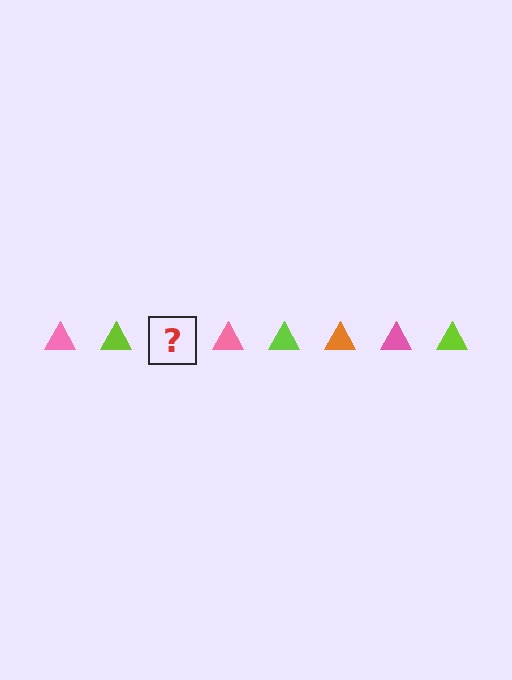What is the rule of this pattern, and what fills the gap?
The rule is that the pattern cycles through pink, lime, orange triangles. The gap should be filled with an orange triangle.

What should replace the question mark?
The question mark should be replaced with an orange triangle.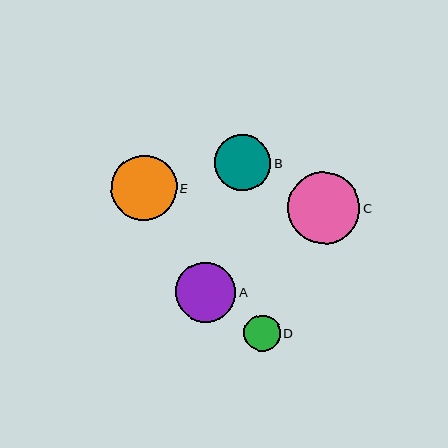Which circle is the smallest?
Circle D is the smallest with a size of approximately 37 pixels.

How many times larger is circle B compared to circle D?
Circle B is approximately 1.5 times the size of circle D.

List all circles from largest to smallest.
From largest to smallest: C, E, A, B, D.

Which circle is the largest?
Circle C is the largest with a size of approximately 73 pixels.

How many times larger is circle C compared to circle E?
Circle C is approximately 1.1 times the size of circle E.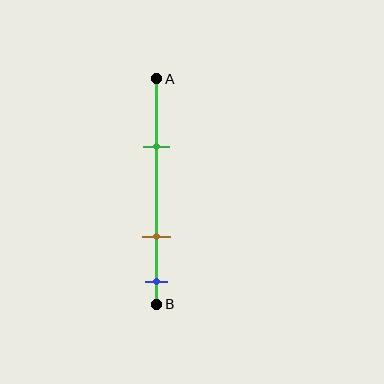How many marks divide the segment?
There are 3 marks dividing the segment.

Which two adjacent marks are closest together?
The brown and blue marks are the closest adjacent pair.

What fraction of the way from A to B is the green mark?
The green mark is approximately 30% (0.3) of the way from A to B.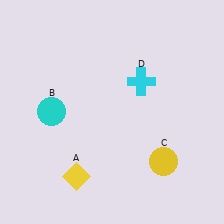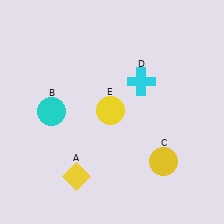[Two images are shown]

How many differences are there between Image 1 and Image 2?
There is 1 difference between the two images.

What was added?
A yellow circle (E) was added in Image 2.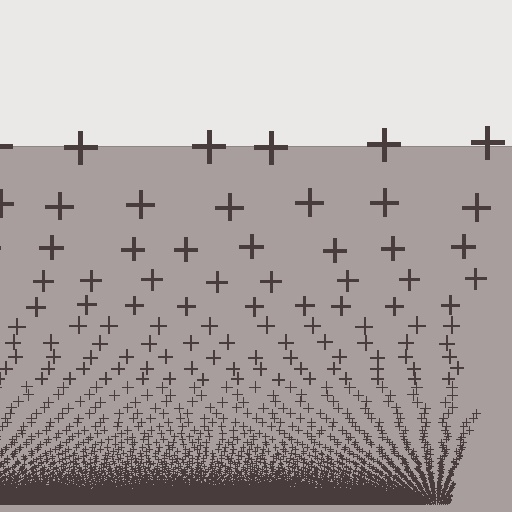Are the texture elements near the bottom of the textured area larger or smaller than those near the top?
Smaller. The gradient is inverted — elements near the bottom are smaller and denser.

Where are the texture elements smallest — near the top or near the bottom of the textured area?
Near the bottom.